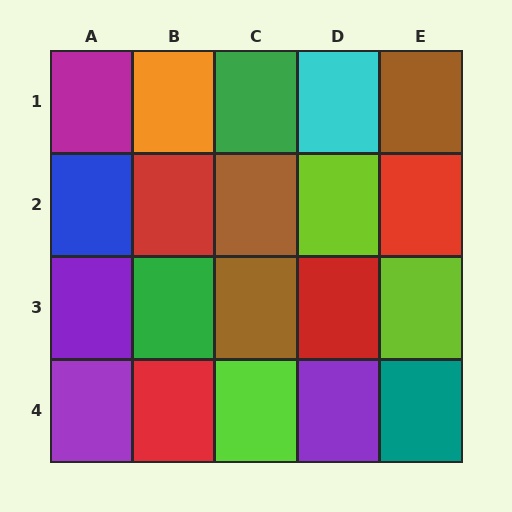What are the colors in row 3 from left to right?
Purple, green, brown, red, lime.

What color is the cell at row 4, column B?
Red.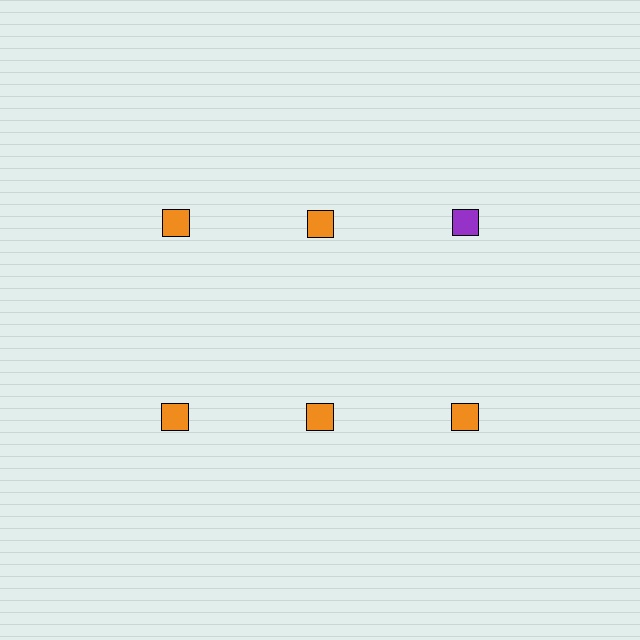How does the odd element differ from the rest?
It has a different color: purple instead of orange.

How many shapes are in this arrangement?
There are 6 shapes arranged in a grid pattern.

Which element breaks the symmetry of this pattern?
The purple square in the top row, center column breaks the symmetry. All other shapes are orange squares.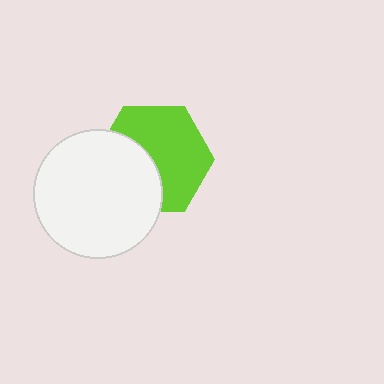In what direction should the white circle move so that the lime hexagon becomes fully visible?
The white circle should move toward the lower-left. That is the shortest direction to clear the overlap and leave the lime hexagon fully visible.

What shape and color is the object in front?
The object in front is a white circle.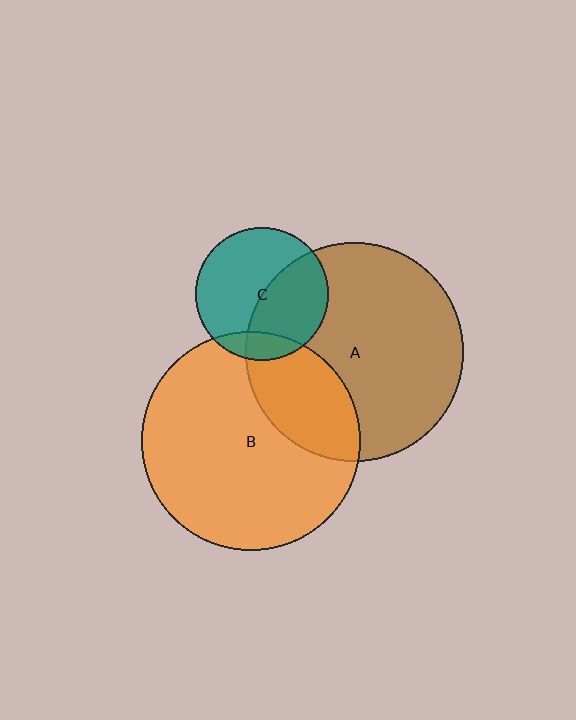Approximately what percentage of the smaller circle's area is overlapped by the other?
Approximately 15%.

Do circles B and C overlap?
Yes.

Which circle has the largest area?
Circle B (orange).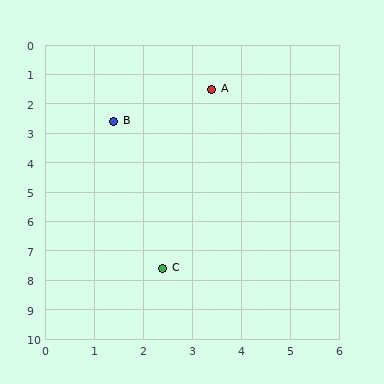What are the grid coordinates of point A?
Point A is at approximately (3.4, 1.5).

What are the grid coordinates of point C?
Point C is at approximately (2.4, 7.6).